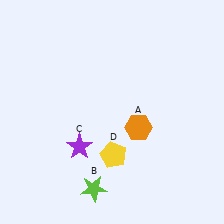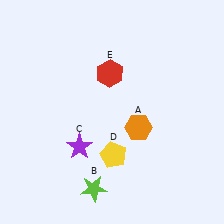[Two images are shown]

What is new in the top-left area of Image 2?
A red hexagon (E) was added in the top-left area of Image 2.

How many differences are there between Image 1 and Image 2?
There is 1 difference between the two images.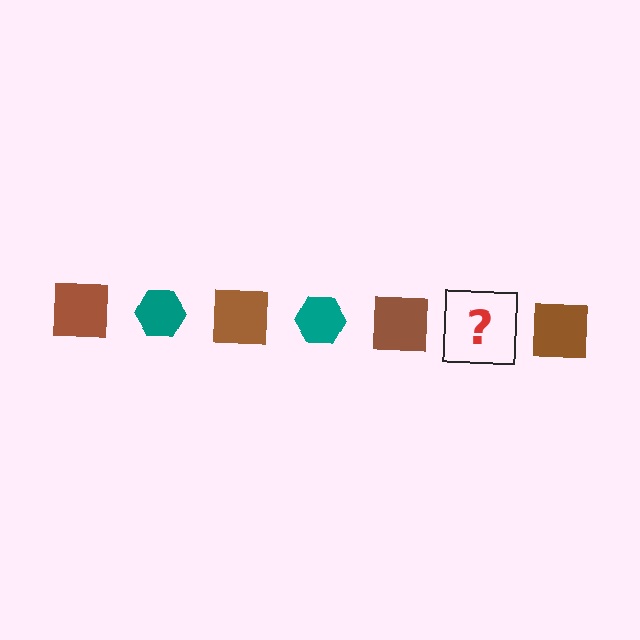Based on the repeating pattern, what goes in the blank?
The blank should be a teal hexagon.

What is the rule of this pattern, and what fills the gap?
The rule is that the pattern alternates between brown square and teal hexagon. The gap should be filled with a teal hexagon.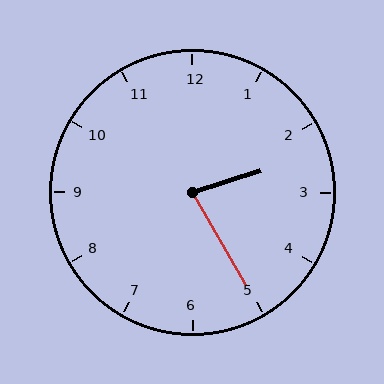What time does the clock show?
2:25.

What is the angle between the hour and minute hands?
Approximately 78 degrees.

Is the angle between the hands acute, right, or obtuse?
It is acute.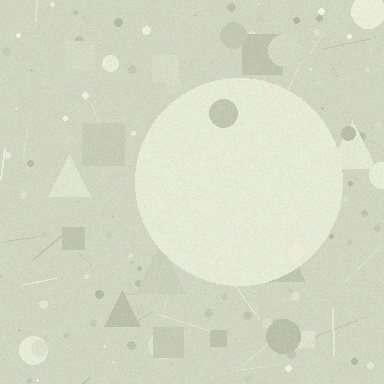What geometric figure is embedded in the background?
A circle is embedded in the background.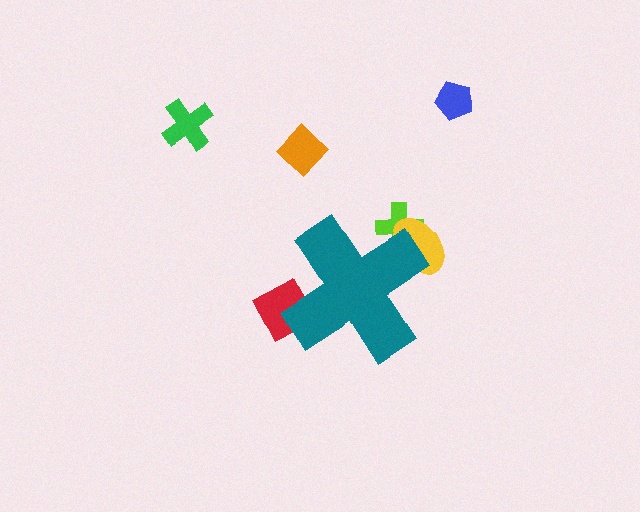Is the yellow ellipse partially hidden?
Yes, the yellow ellipse is partially hidden behind the teal cross.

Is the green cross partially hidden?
No, the green cross is fully visible.